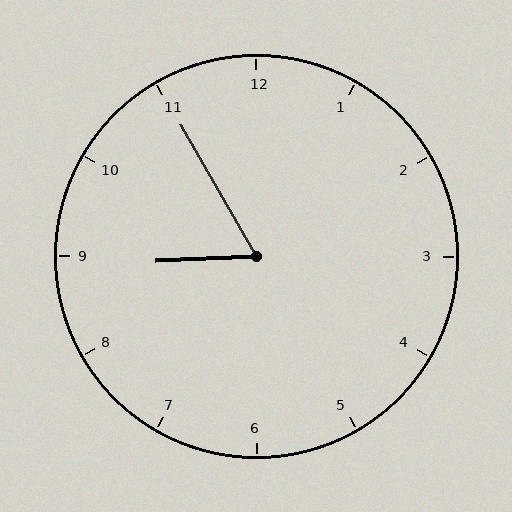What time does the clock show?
8:55.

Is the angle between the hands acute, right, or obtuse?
It is acute.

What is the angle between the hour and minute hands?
Approximately 62 degrees.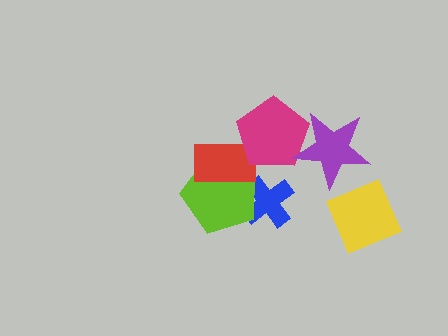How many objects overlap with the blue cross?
1 object overlaps with the blue cross.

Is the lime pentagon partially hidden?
Yes, it is partially covered by another shape.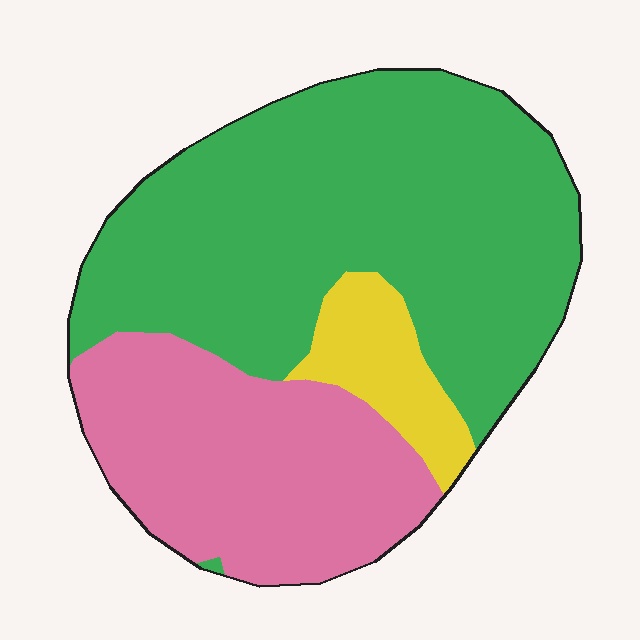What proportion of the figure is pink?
Pink takes up about one third (1/3) of the figure.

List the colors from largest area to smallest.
From largest to smallest: green, pink, yellow.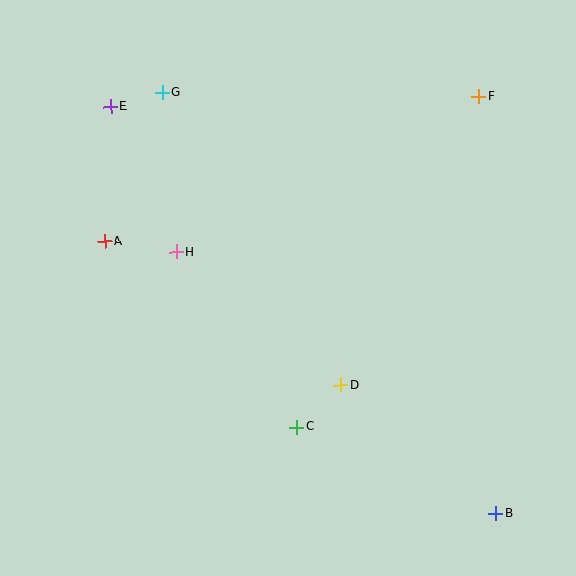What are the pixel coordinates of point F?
Point F is at (479, 96).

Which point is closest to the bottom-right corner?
Point B is closest to the bottom-right corner.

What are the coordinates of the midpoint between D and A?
The midpoint between D and A is at (223, 313).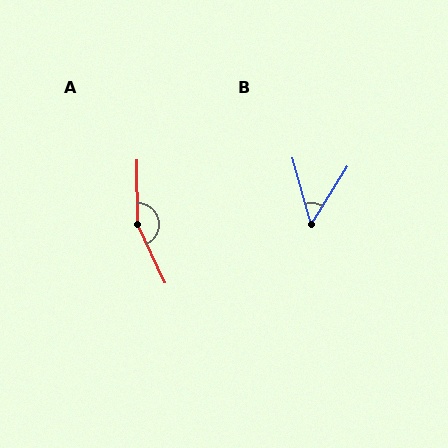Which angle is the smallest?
B, at approximately 48 degrees.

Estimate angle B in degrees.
Approximately 48 degrees.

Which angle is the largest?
A, at approximately 155 degrees.